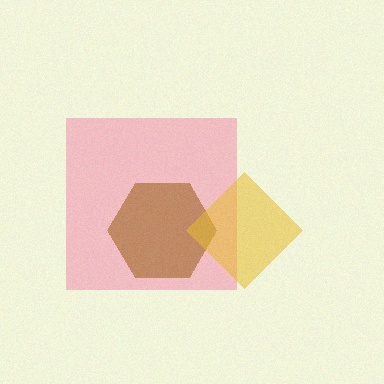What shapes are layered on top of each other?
The layered shapes are: a pink square, a brown hexagon, a yellow diamond.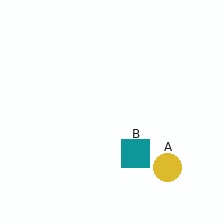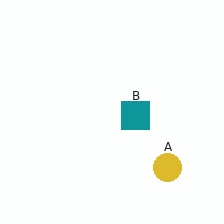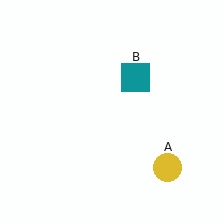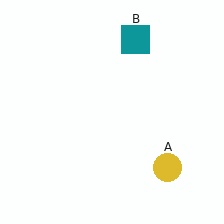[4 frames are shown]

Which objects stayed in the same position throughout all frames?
Yellow circle (object A) remained stationary.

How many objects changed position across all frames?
1 object changed position: teal square (object B).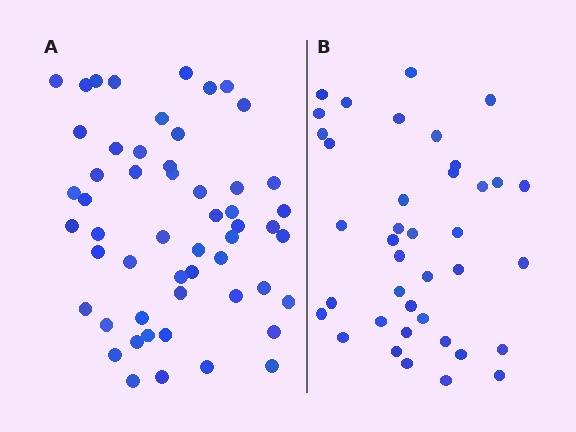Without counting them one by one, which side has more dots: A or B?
Region A (the left region) has more dots.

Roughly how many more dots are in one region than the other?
Region A has approximately 15 more dots than region B.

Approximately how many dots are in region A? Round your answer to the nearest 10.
About 50 dots. (The exact count is 54, which rounds to 50.)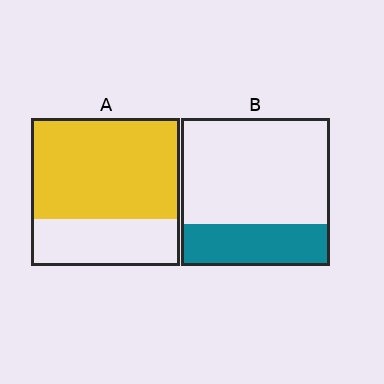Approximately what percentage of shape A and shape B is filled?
A is approximately 70% and B is approximately 30%.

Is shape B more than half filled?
No.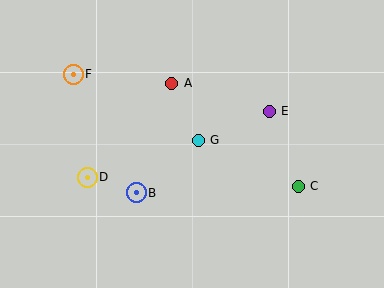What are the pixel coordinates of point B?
Point B is at (136, 193).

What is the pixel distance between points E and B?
The distance between E and B is 156 pixels.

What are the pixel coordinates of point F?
Point F is at (73, 74).